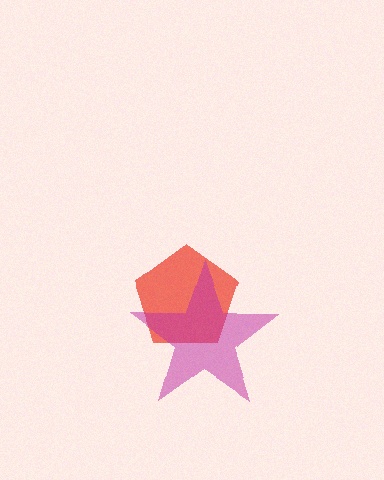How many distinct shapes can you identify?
There are 2 distinct shapes: a red pentagon, a magenta star.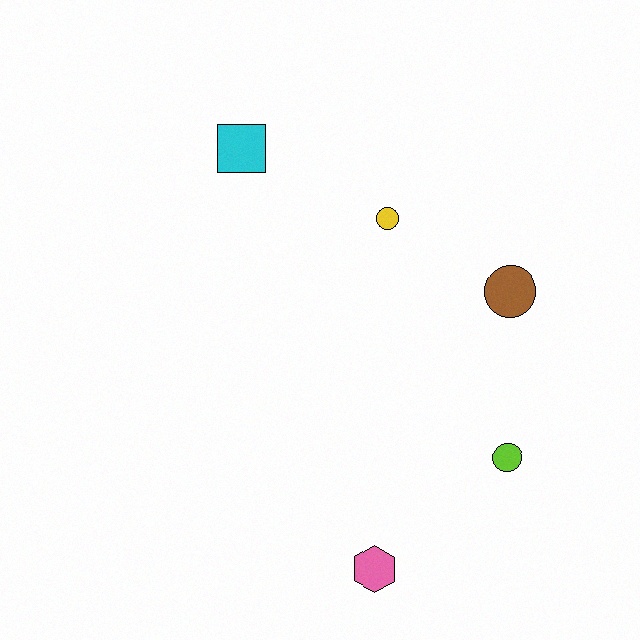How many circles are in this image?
There are 3 circles.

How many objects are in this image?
There are 5 objects.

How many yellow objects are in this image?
There is 1 yellow object.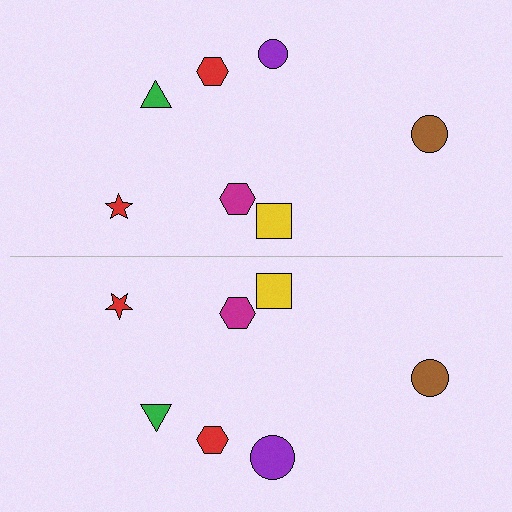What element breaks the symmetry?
The purple circle on the bottom side has a different size than its mirror counterpart.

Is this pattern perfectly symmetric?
No, the pattern is not perfectly symmetric. The purple circle on the bottom side has a different size than its mirror counterpart.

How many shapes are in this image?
There are 14 shapes in this image.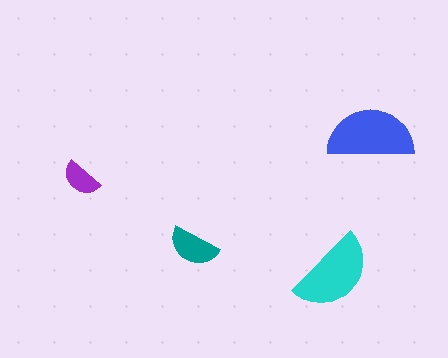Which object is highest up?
The blue semicircle is topmost.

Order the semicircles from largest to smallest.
the blue one, the cyan one, the teal one, the purple one.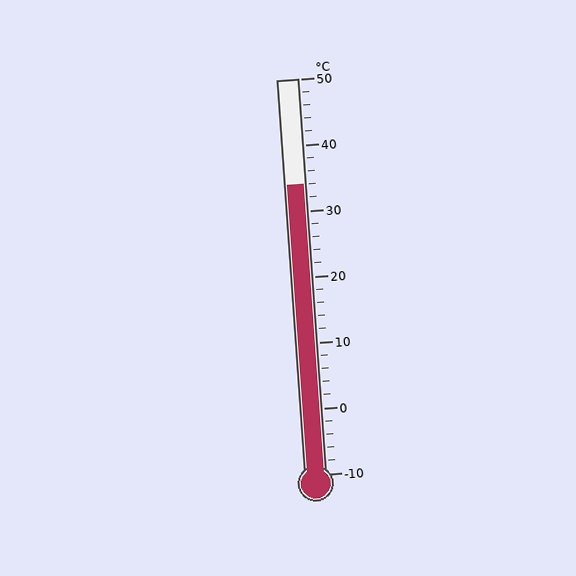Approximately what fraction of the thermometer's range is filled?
The thermometer is filled to approximately 75% of its range.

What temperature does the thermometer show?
The thermometer shows approximately 34°C.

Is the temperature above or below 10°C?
The temperature is above 10°C.